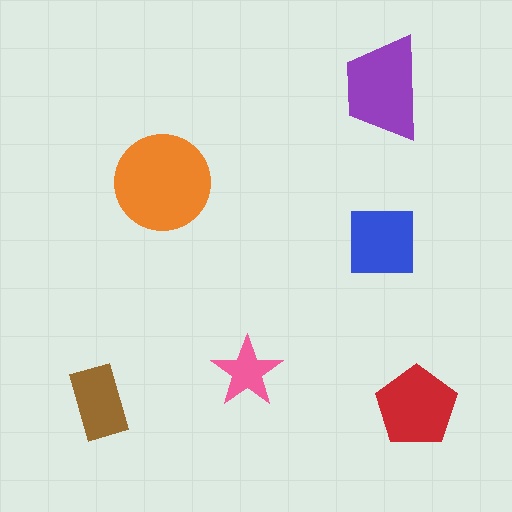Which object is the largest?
The orange circle.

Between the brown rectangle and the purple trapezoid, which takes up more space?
The purple trapezoid.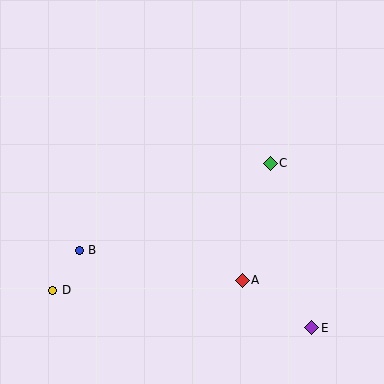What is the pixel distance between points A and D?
The distance between A and D is 190 pixels.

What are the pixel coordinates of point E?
Point E is at (312, 328).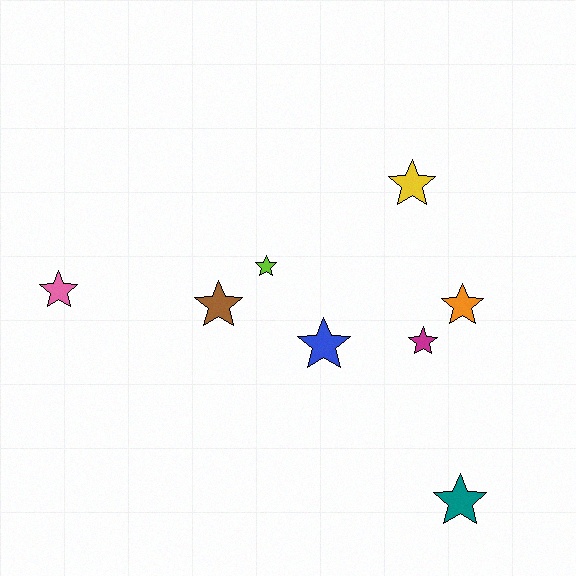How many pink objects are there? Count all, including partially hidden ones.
There is 1 pink object.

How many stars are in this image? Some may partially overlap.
There are 8 stars.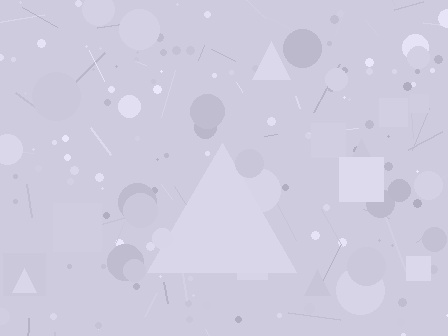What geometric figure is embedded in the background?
A triangle is embedded in the background.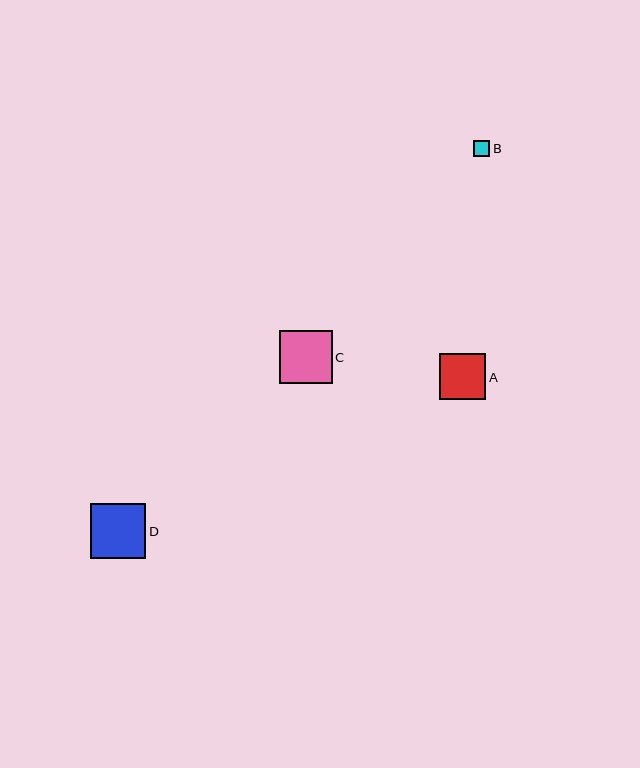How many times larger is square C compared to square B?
Square C is approximately 3.2 times the size of square B.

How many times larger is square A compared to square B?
Square A is approximately 2.8 times the size of square B.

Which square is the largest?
Square D is the largest with a size of approximately 55 pixels.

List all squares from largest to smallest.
From largest to smallest: D, C, A, B.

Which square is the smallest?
Square B is the smallest with a size of approximately 16 pixels.